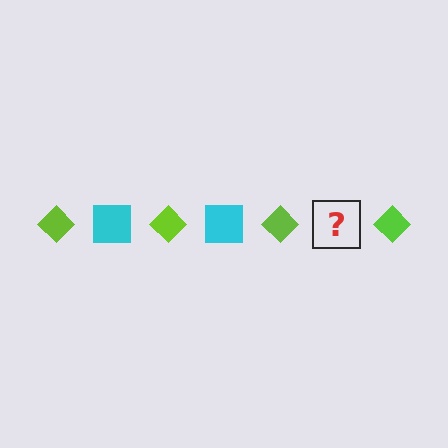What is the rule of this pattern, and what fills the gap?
The rule is that the pattern alternates between lime diamond and cyan square. The gap should be filled with a cyan square.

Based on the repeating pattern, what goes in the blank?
The blank should be a cyan square.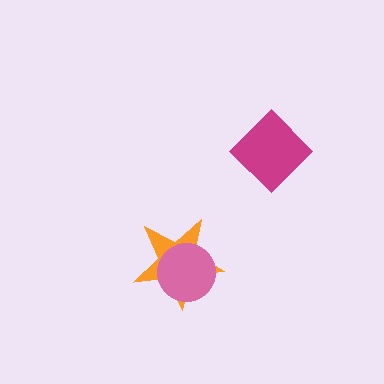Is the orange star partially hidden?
Yes, it is partially covered by another shape.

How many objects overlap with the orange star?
1 object overlaps with the orange star.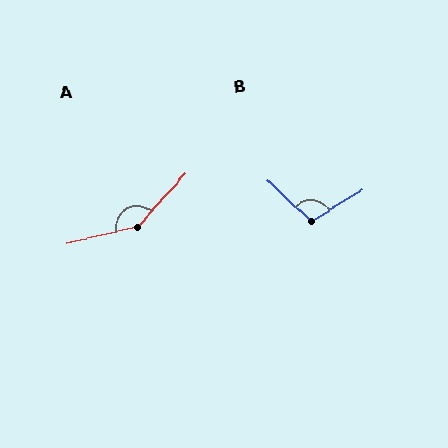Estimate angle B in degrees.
Approximately 105 degrees.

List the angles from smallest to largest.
B (105°), A (146°).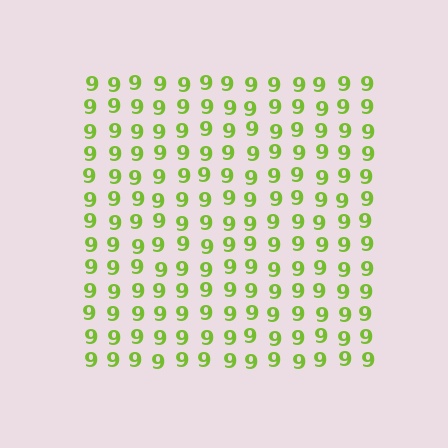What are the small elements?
The small elements are digit 9's.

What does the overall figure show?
The overall figure shows a square.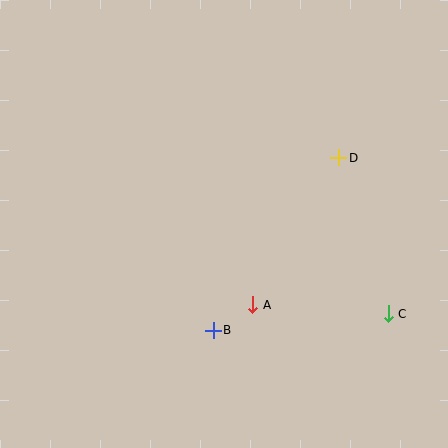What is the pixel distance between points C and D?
The distance between C and D is 164 pixels.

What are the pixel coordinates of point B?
Point B is at (213, 330).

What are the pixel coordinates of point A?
Point A is at (253, 305).